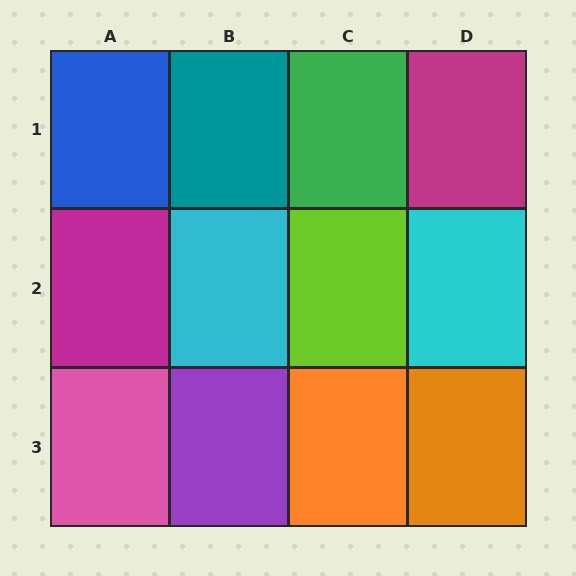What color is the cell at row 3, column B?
Purple.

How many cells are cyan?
2 cells are cyan.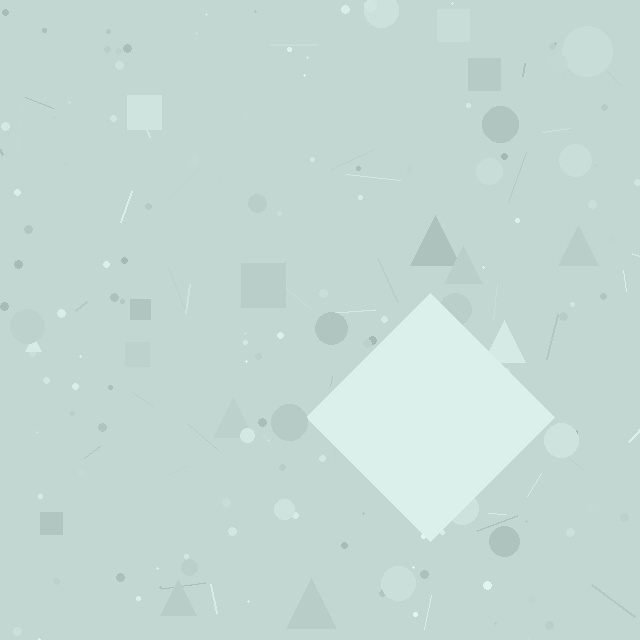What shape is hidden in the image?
A diamond is hidden in the image.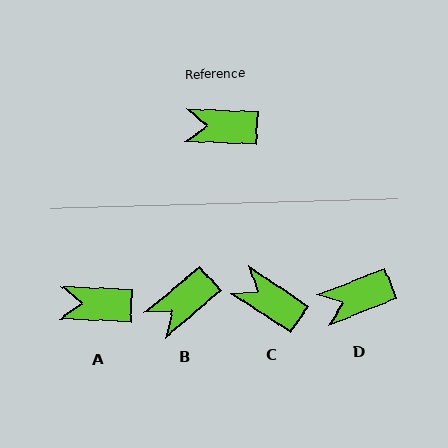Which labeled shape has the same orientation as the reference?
A.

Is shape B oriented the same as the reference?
No, it is off by about 43 degrees.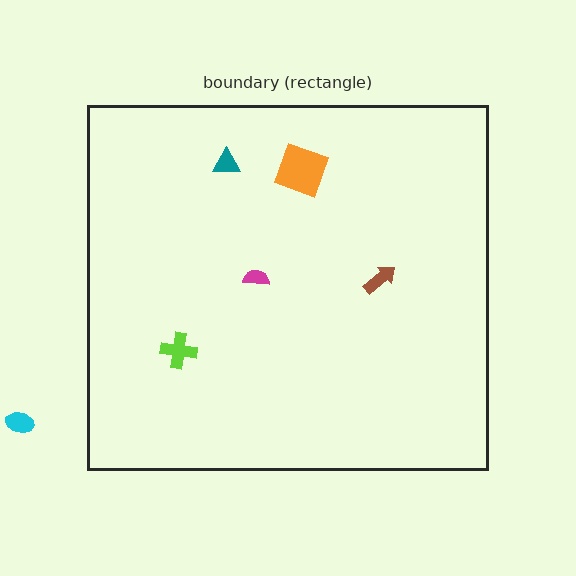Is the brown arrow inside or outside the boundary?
Inside.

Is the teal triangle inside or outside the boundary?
Inside.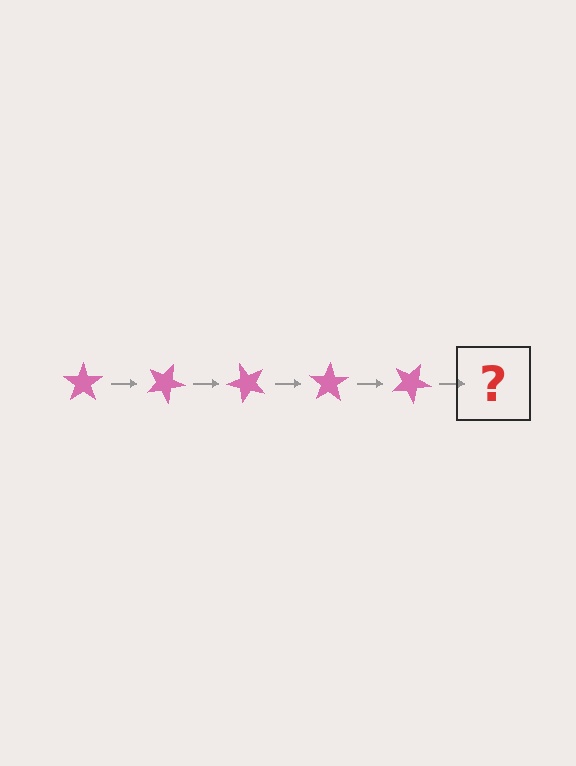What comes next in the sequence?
The next element should be a pink star rotated 125 degrees.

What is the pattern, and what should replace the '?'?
The pattern is that the star rotates 25 degrees each step. The '?' should be a pink star rotated 125 degrees.